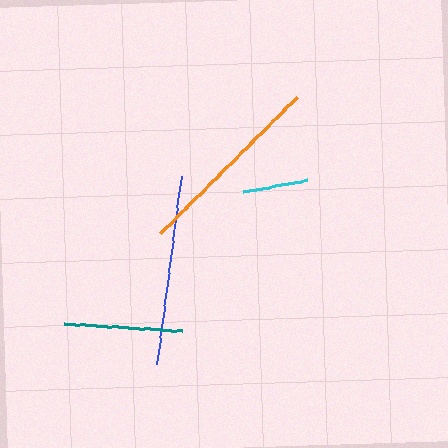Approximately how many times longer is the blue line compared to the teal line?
The blue line is approximately 1.6 times the length of the teal line.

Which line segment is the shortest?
The cyan line is the shortest at approximately 65 pixels.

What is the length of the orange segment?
The orange segment is approximately 193 pixels long.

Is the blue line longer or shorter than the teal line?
The blue line is longer than the teal line.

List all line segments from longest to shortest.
From longest to shortest: orange, blue, teal, cyan.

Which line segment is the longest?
The orange line is the longest at approximately 193 pixels.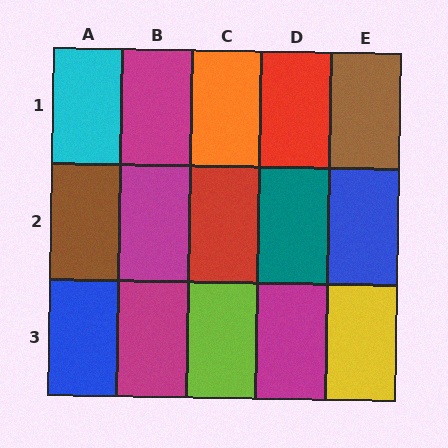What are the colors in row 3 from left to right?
Blue, magenta, lime, magenta, yellow.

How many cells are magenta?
4 cells are magenta.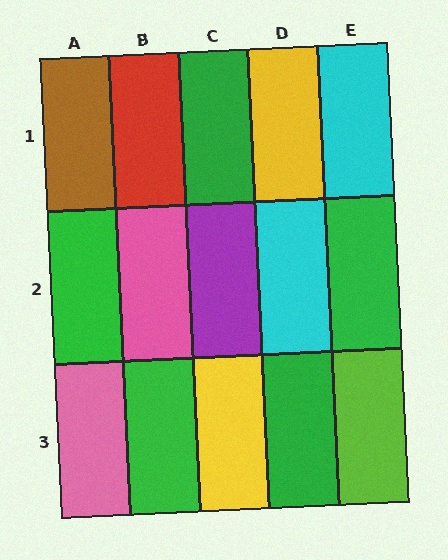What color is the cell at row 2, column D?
Cyan.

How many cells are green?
5 cells are green.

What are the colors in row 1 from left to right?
Brown, red, green, yellow, cyan.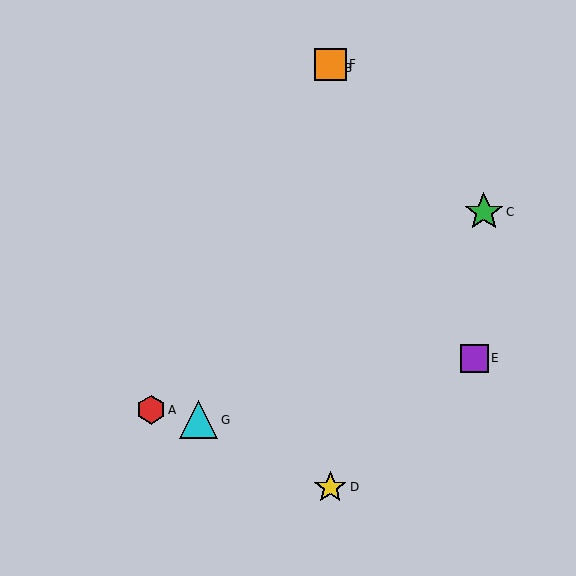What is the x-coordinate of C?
Object C is at x≈484.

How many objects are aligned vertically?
3 objects (B, D, F) are aligned vertically.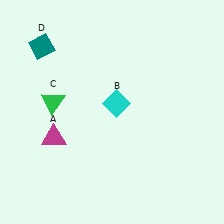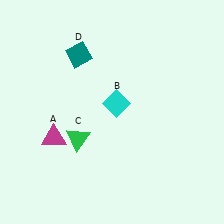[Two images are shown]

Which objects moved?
The objects that moved are: the green triangle (C), the teal diamond (D).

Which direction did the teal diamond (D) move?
The teal diamond (D) moved right.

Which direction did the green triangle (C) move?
The green triangle (C) moved down.